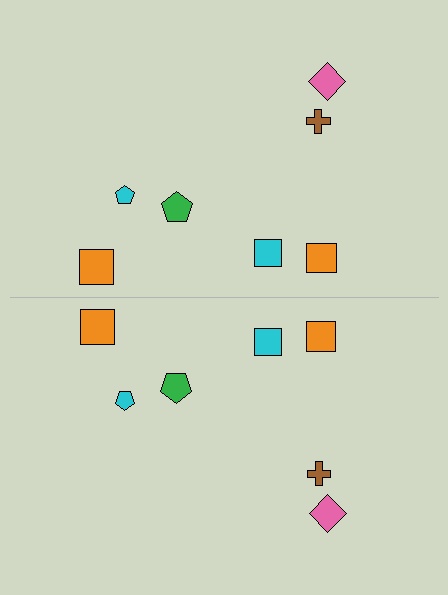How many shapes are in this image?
There are 14 shapes in this image.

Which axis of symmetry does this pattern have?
The pattern has a horizontal axis of symmetry running through the center of the image.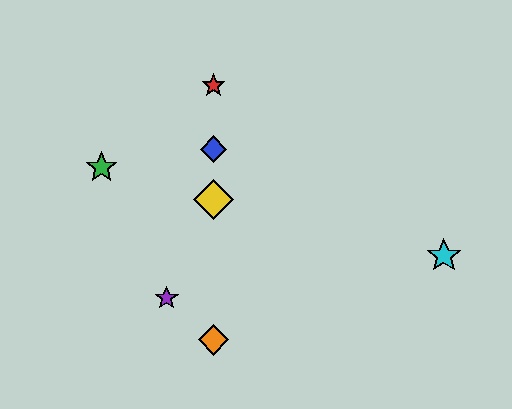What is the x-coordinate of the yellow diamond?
The yellow diamond is at x≈213.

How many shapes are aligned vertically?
4 shapes (the red star, the blue diamond, the yellow diamond, the orange diamond) are aligned vertically.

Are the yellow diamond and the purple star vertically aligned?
No, the yellow diamond is at x≈213 and the purple star is at x≈167.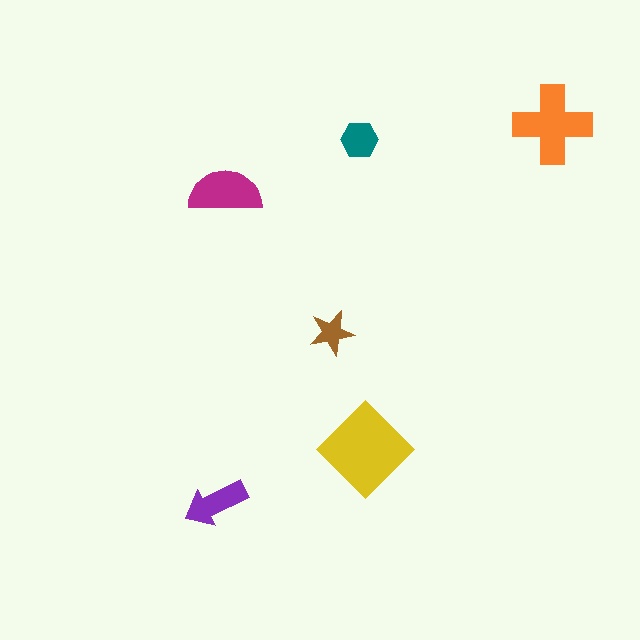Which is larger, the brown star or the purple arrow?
The purple arrow.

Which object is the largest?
The yellow diamond.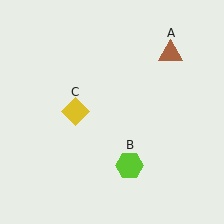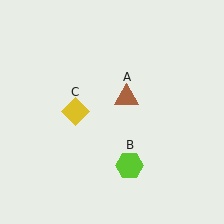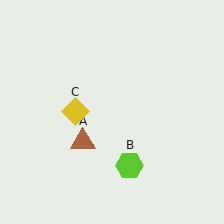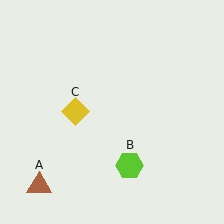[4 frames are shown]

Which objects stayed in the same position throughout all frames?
Lime hexagon (object B) and yellow diamond (object C) remained stationary.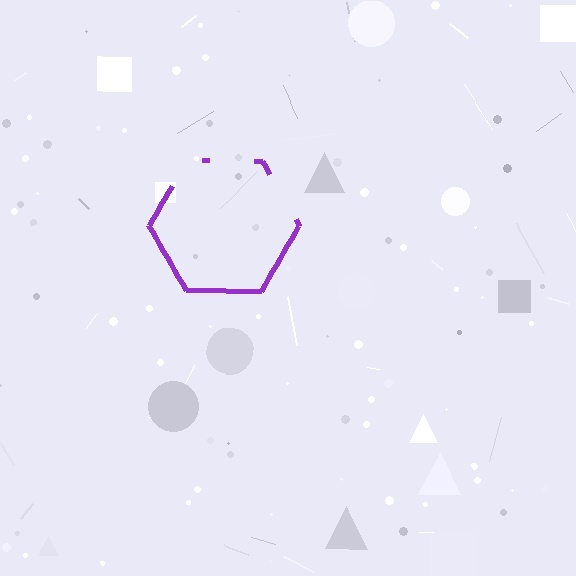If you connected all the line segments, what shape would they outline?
They would outline a hexagon.